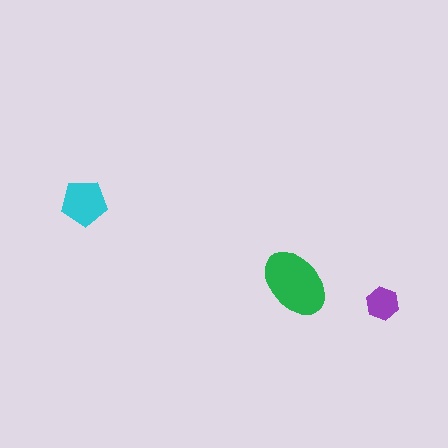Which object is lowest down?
The purple hexagon is bottommost.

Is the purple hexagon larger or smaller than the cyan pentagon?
Smaller.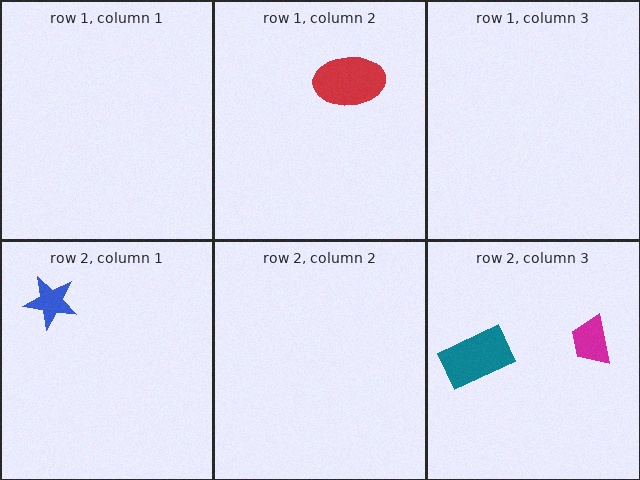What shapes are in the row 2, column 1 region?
The blue star.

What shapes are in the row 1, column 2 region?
The red ellipse.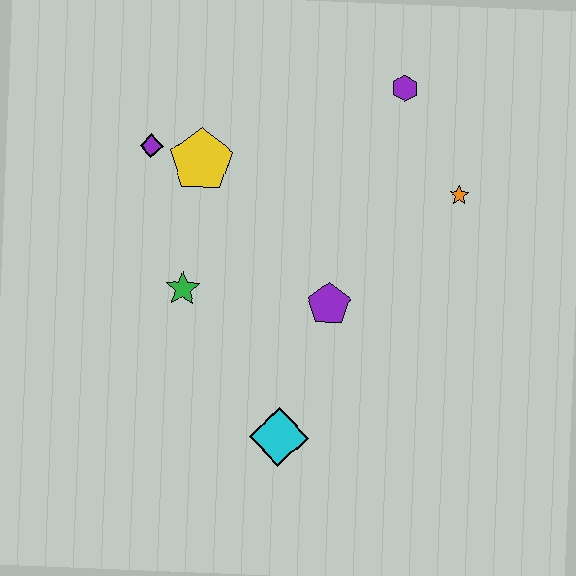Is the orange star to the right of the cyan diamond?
Yes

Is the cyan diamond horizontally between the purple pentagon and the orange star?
No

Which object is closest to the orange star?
The purple hexagon is closest to the orange star.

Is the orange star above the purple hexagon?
No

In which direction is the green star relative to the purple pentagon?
The green star is to the left of the purple pentagon.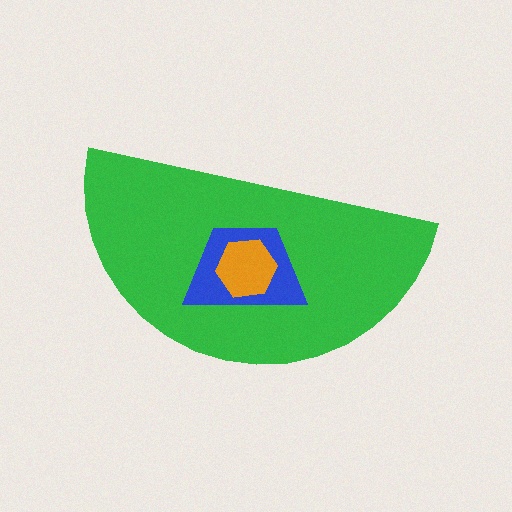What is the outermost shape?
The green semicircle.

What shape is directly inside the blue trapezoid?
The orange hexagon.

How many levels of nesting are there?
3.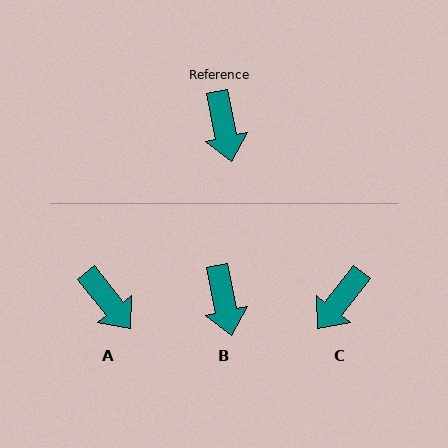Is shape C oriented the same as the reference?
No, it is off by about 49 degrees.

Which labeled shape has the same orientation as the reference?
B.